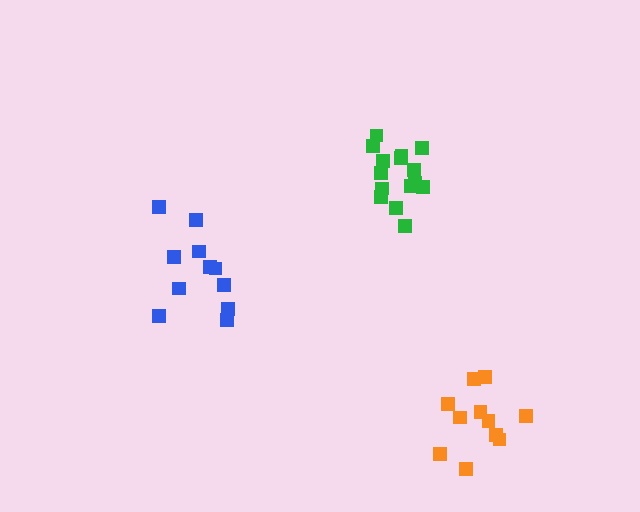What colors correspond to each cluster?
The clusters are colored: orange, blue, green.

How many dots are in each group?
Group 1: 11 dots, Group 2: 11 dots, Group 3: 16 dots (38 total).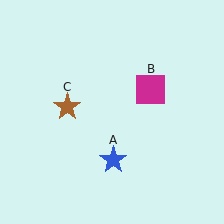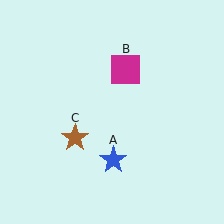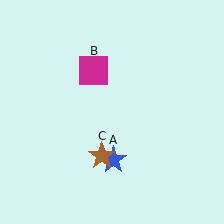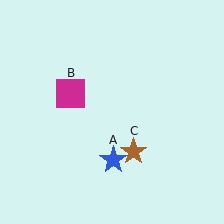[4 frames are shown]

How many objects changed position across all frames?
2 objects changed position: magenta square (object B), brown star (object C).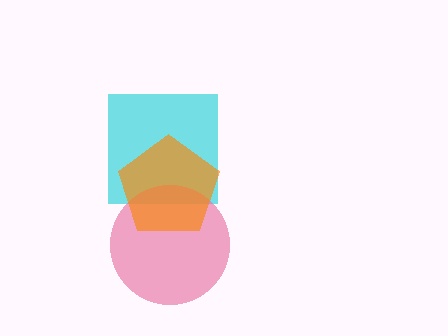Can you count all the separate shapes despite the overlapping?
Yes, there are 3 separate shapes.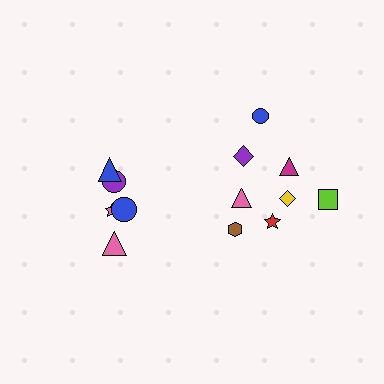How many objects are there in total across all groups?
There are 13 objects.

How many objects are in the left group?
There are 5 objects.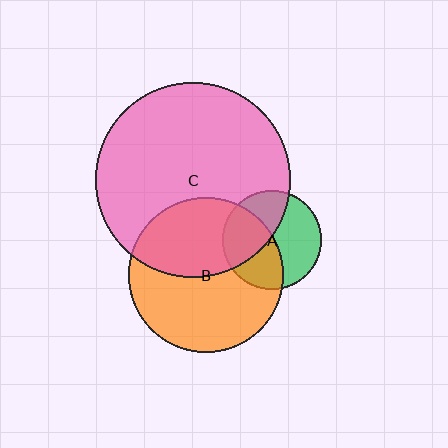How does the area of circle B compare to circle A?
Approximately 2.4 times.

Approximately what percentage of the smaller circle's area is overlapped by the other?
Approximately 45%.